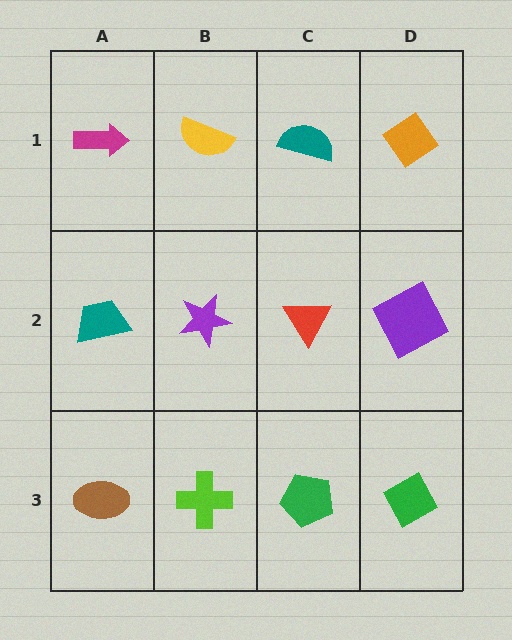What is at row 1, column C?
A teal semicircle.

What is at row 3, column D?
A green diamond.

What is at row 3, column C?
A green pentagon.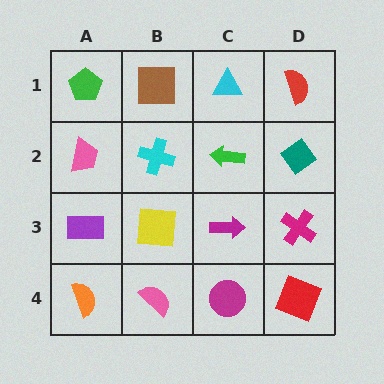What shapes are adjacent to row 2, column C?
A cyan triangle (row 1, column C), a magenta arrow (row 3, column C), a cyan cross (row 2, column B), a teal diamond (row 2, column D).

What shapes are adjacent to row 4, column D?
A magenta cross (row 3, column D), a magenta circle (row 4, column C).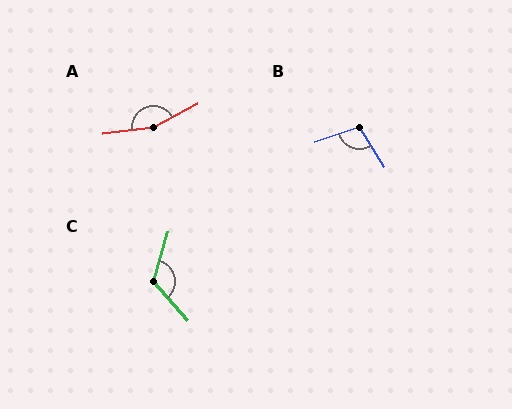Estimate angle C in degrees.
Approximately 122 degrees.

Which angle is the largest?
A, at approximately 158 degrees.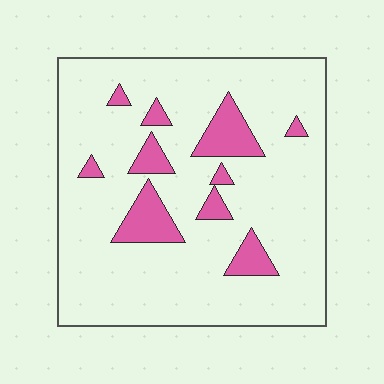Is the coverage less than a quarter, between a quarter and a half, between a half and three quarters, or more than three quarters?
Less than a quarter.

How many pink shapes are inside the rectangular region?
10.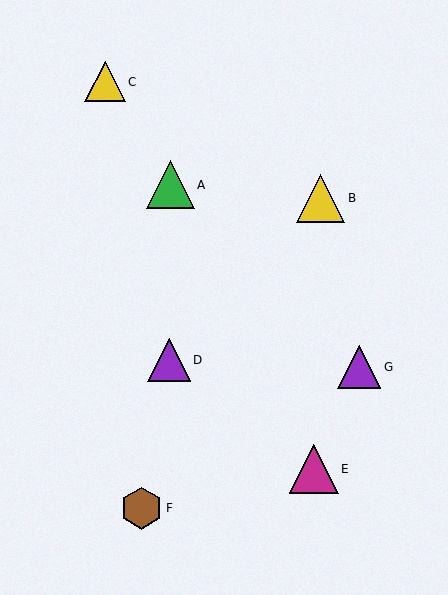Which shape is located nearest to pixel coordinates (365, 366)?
The purple triangle (labeled G) at (359, 367) is nearest to that location.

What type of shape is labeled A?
Shape A is a green triangle.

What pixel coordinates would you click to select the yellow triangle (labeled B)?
Click at (321, 198) to select the yellow triangle B.